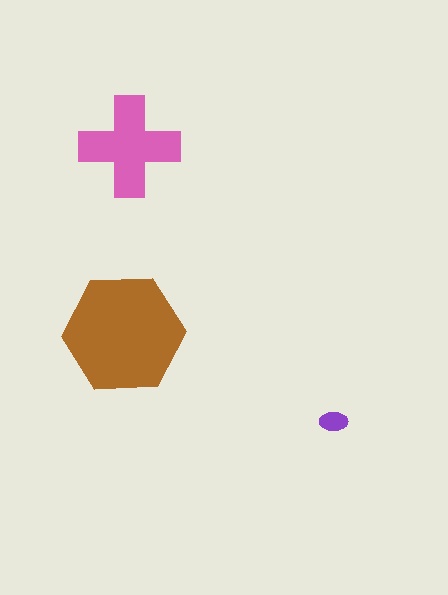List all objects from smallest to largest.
The purple ellipse, the pink cross, the brown hexagon.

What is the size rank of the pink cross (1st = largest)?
2nd.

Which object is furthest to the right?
The purple ellipse is rightmost.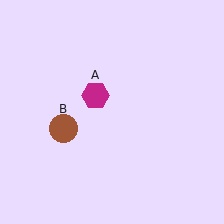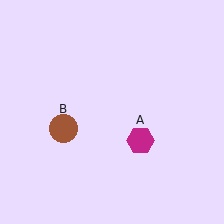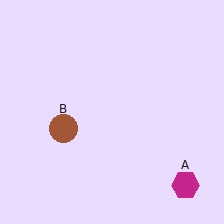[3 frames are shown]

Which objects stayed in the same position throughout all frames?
Brown circle (object B) remained stationary.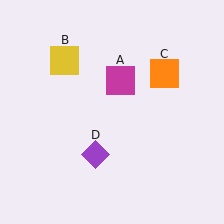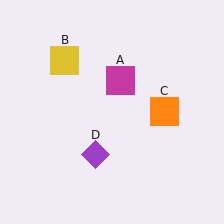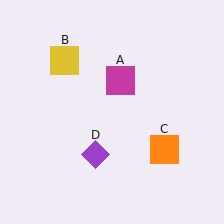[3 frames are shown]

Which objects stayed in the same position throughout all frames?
Magenta square (object A) and yellow square (object B) and purple diamond (object D) remained stationary.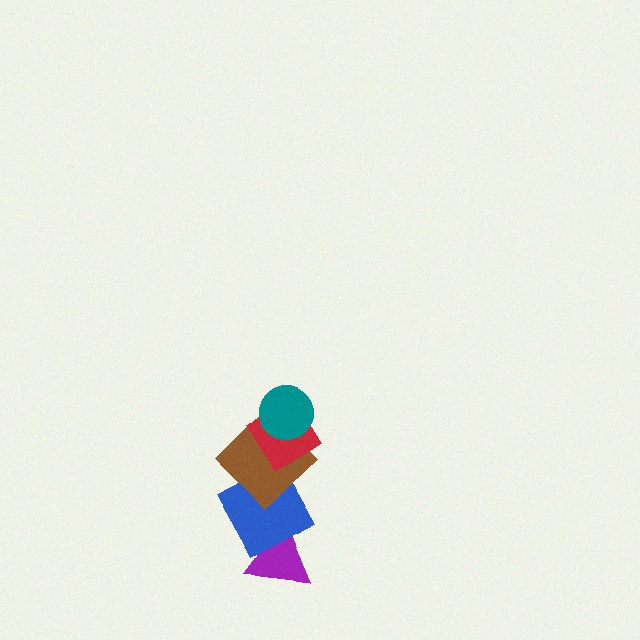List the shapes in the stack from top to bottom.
From top to bottom: the teal circle, the red diamond, the brown diamond, the blue square, the purple triangle.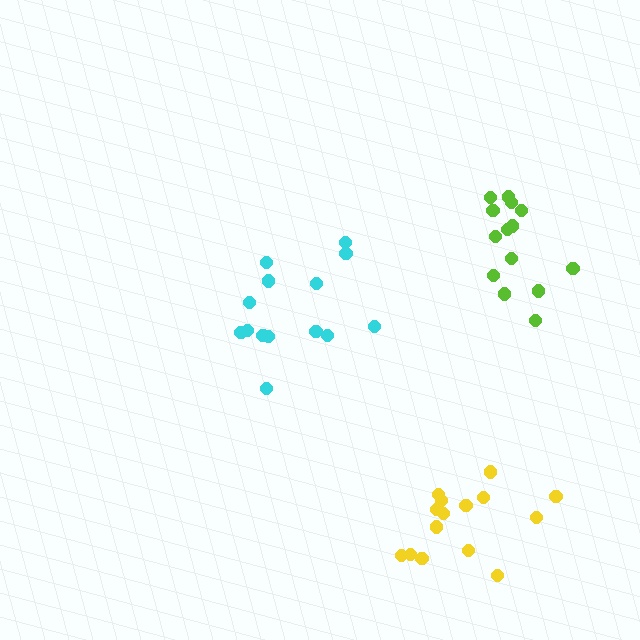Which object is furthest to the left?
The cyan cluster is leftmost.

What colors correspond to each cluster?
The clusters are colored: cyan, lime, yellow.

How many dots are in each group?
Group 1: 14 dots, Group 2: 14 dots, Group 3: 15 dots (43 total).